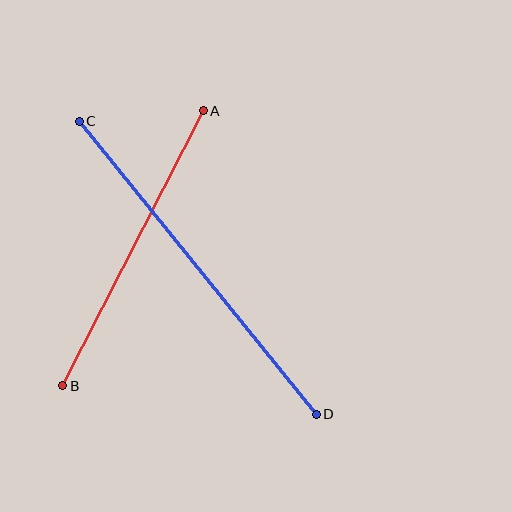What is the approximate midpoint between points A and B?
The midpoint is at approximately (133, 248) pixels.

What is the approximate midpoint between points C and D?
The midpoint is at approximately (198, 268) pixels.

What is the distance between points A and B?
The distance is approximately 309 pixels.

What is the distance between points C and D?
The distance is approximately 377 pixels.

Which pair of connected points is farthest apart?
Points C and D are farthest apart.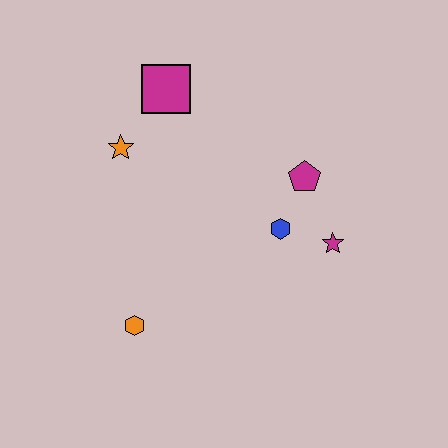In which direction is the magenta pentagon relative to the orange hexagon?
The magenta pentagon is to the right of the orange hexagon.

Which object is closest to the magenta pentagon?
The blue hexagon is closest to the magenta pentagon.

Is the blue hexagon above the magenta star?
Yes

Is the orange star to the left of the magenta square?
Yes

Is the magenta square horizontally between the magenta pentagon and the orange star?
Yes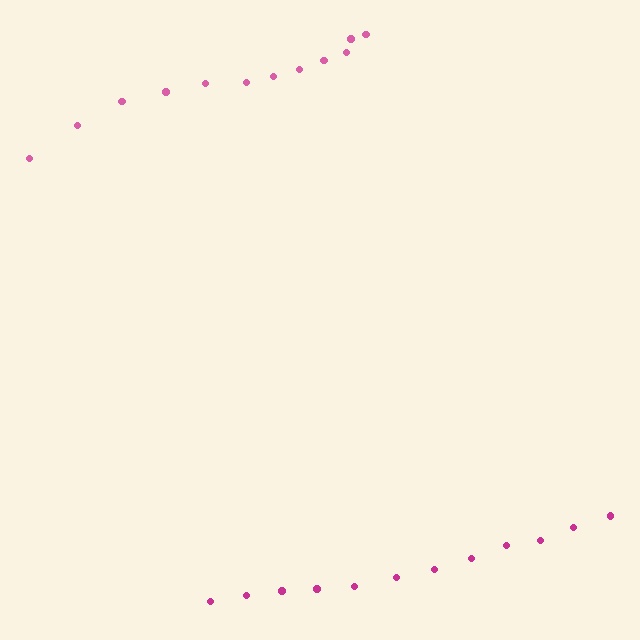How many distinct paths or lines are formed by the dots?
There are 2 distinct paths.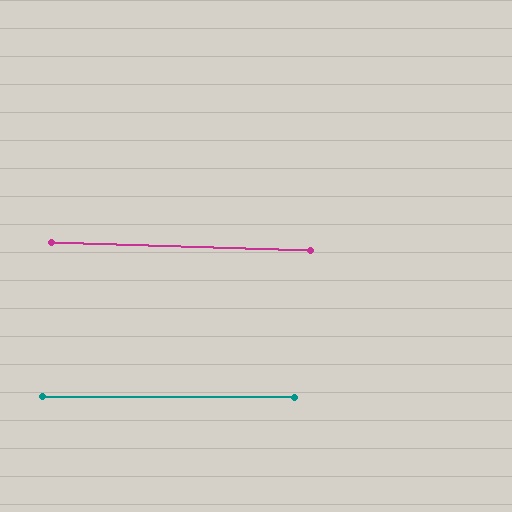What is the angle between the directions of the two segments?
Approximately 2 degrees.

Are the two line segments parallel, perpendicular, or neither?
Parallel — their directions differ by only 1.6°.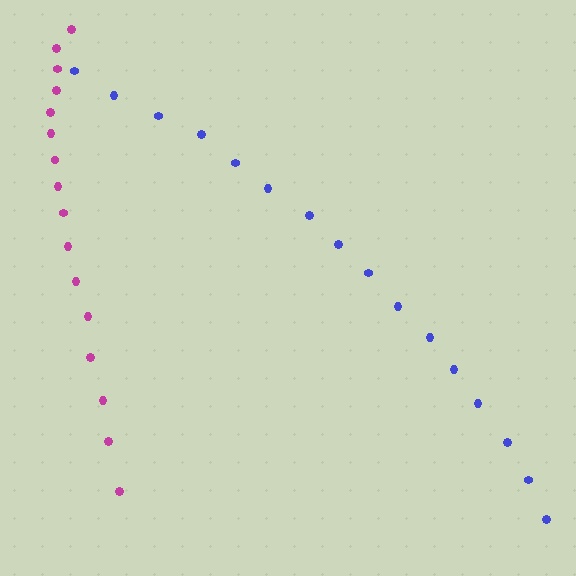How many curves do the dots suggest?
There are 2 distinct paths.